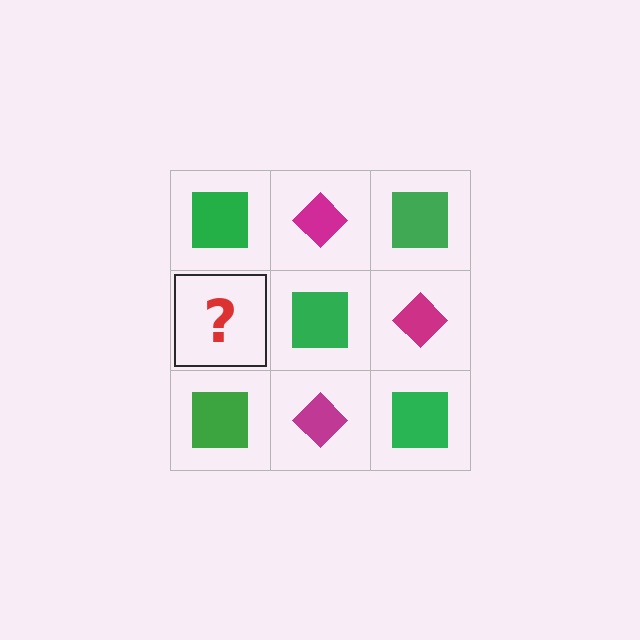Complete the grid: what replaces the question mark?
The question mark should be replaced with a magenta diamond.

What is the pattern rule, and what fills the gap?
The rule is that it alternates green square and magenta diamond in a checkerboard pattern. The gap should be filled with a magenta diamond.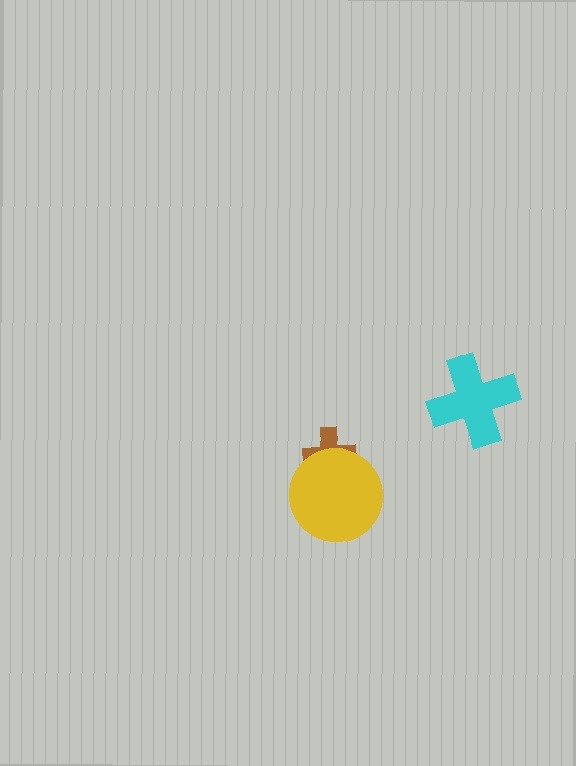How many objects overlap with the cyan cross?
0 objects overlap with the cyan cross.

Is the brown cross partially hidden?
Yes, it is partially covered by another shape.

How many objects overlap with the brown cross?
1 object overlaps with the brown cross.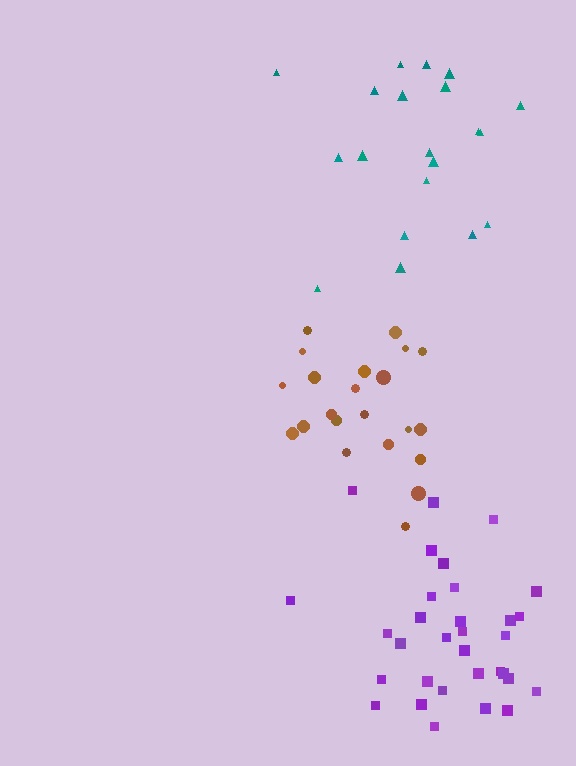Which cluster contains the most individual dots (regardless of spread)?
Purple (32).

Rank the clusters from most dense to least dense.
purple, brown, teal.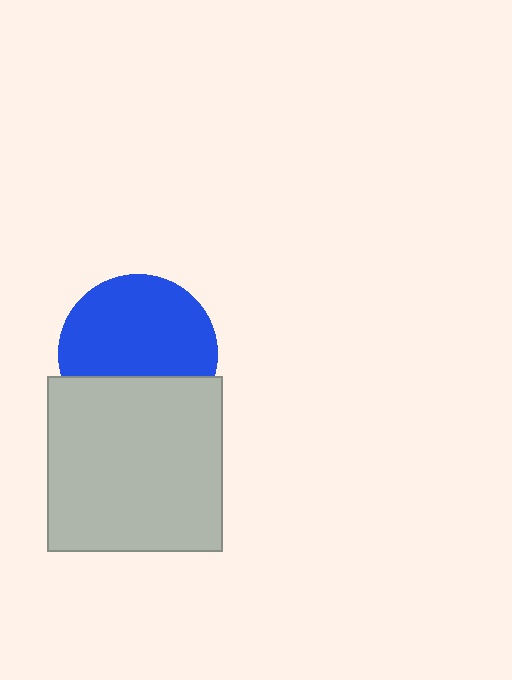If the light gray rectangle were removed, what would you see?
You would see the complete blue circle.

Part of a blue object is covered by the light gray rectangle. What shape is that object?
It is a circle.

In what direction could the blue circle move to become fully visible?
The blue circle could move up. That would shift it out from behind the light gray rectangle entirely.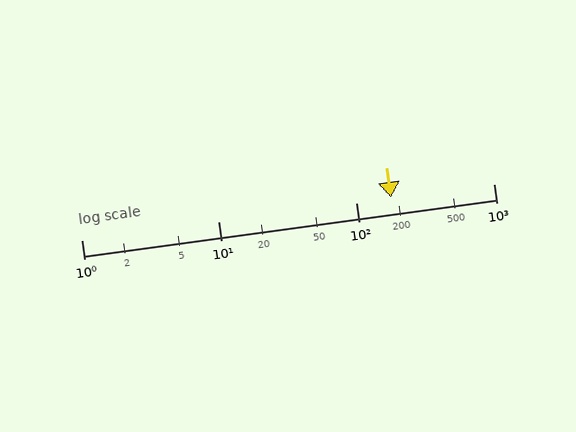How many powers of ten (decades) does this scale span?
The scale spans 3 decades, from 1 to 1000.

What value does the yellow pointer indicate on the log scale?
The pointer indicates approximately 180.